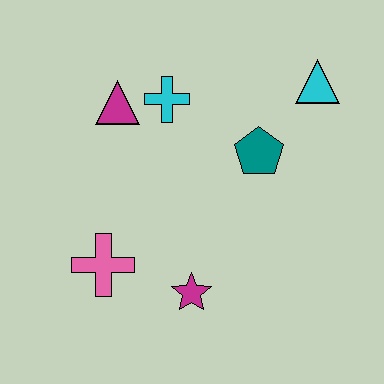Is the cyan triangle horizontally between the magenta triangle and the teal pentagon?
No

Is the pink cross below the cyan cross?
Yes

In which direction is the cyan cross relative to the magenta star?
The cyan cross is above the magenta star.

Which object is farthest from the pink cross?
The cyan triangle is farthest from the pink cross.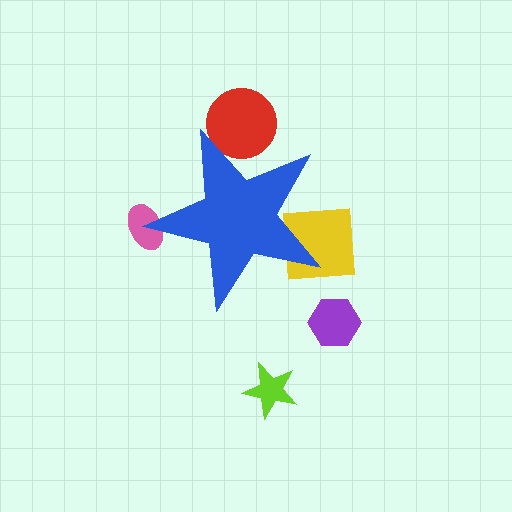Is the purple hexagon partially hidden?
No, the purple hexagon is fully visible.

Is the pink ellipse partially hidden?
Yes, the pink ellipse is partially hidden behind the blue star.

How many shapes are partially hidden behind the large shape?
3 shapes are partially hidden.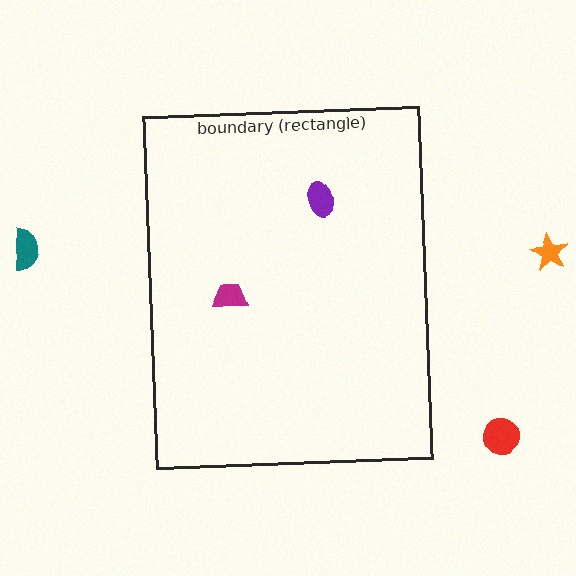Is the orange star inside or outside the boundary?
Outside.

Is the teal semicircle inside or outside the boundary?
Outside.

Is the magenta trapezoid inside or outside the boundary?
Inside.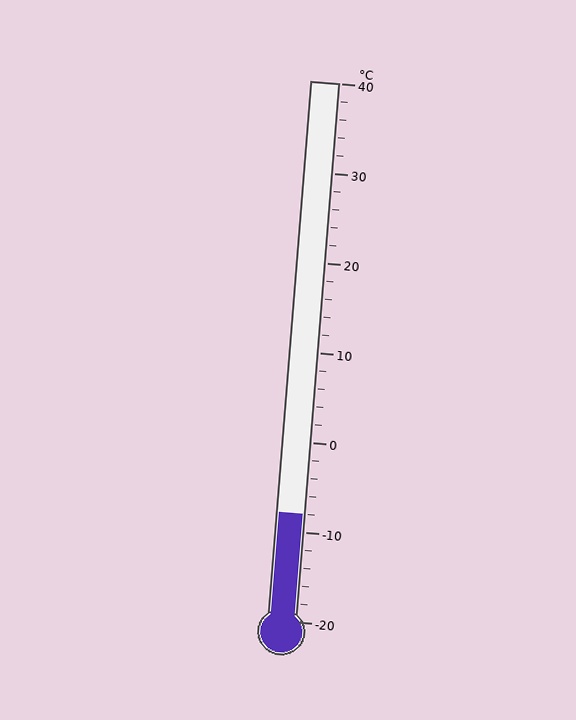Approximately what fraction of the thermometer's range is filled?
The thermometer is filled to approximately 20% of its range.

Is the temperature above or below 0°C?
The temperature is below 0°C.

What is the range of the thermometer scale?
The thermometer scale ranges from -20°C to 40°C.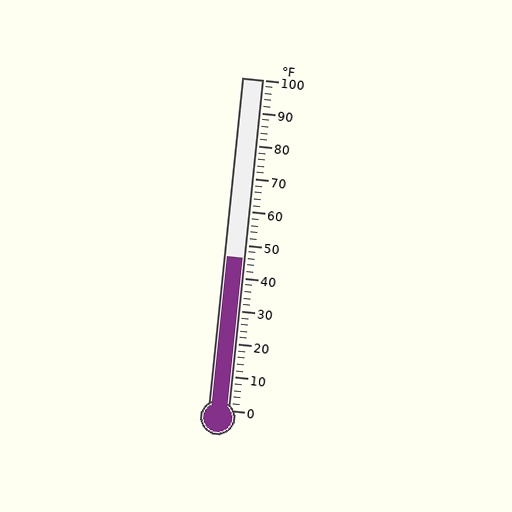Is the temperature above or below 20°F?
The temperature is above 20°F.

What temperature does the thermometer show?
The thermometer shows approximately 46°F.